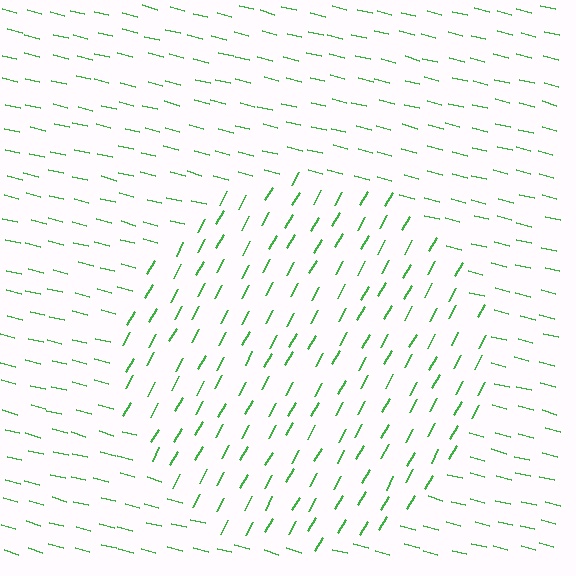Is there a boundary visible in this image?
Yes, there is a texture boundary formed by a change in line orientation.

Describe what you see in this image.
The image is filled with small green line segments. A circle region in the image has lines oriented differently from the surrounding lines, creating a visible texture boundary.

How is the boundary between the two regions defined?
The boundary is defined purely by a change in line orientation (approximately 75 degrees difference). All lines are the same color and thickness.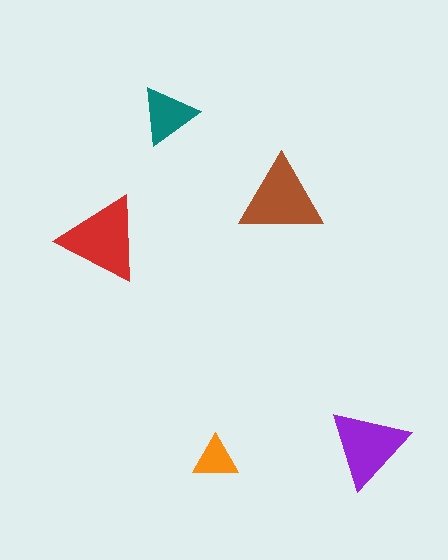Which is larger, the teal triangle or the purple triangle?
The purple one.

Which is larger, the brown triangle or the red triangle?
The red one.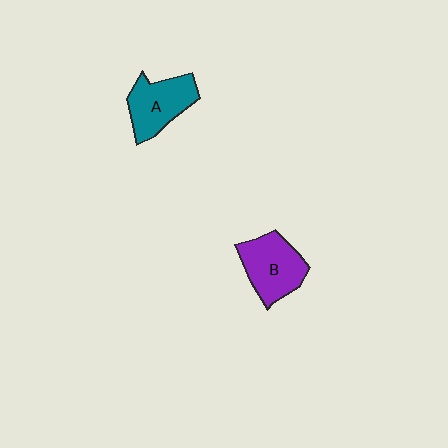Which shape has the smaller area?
Shape A (teal).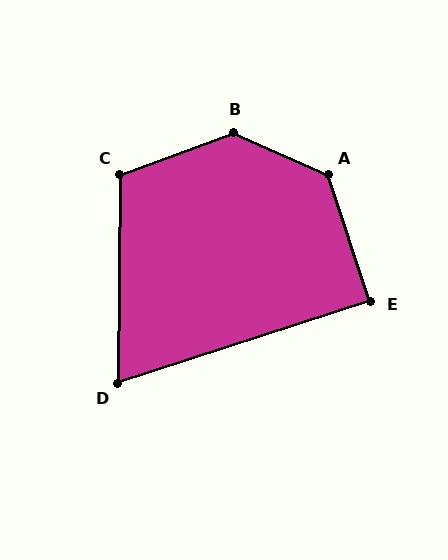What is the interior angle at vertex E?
Approximately 90 degrees (approximately right).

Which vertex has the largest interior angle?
B, at approximately 135 degrees.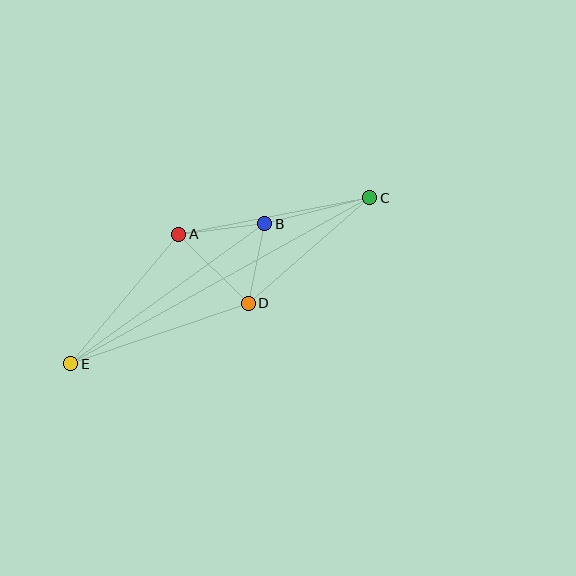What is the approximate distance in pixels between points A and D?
The distance between A and D is approximately 98 pixels.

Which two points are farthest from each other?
Points C and E are farthest from each other.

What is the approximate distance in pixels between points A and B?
The distance between A and B is approximately 86 pixels.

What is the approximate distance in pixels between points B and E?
The distance between B and E is approximately 239 pixels.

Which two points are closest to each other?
Points B and D are closest to each other.